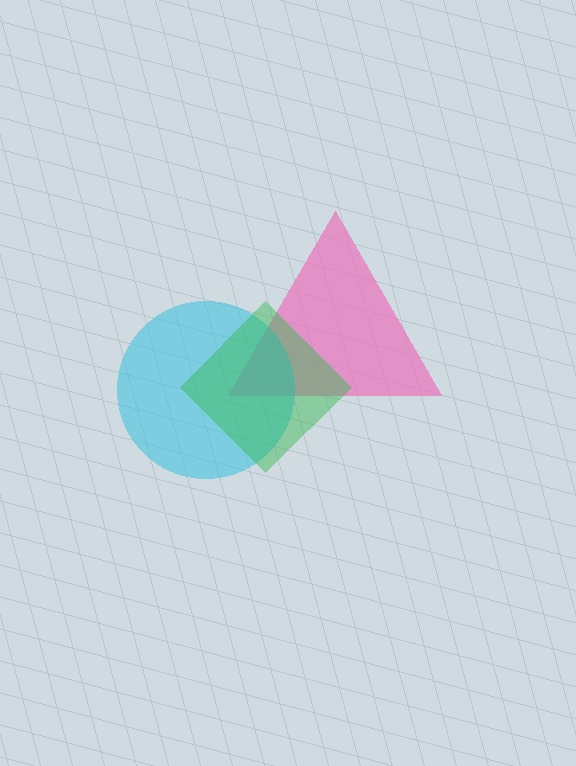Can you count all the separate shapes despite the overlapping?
Yes, there are 3 separate shapes.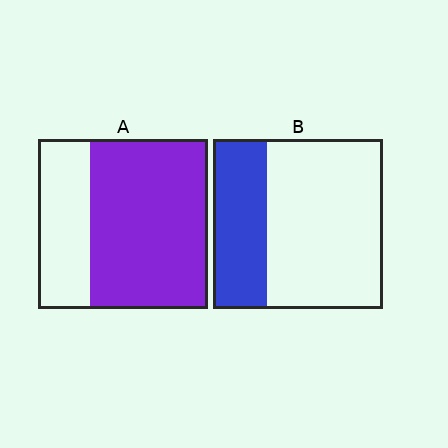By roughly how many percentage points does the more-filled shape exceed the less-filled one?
By roughly 40 percentage points (A over B).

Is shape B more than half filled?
No.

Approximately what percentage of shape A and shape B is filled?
A is approximately 70% and B is approximately 30%.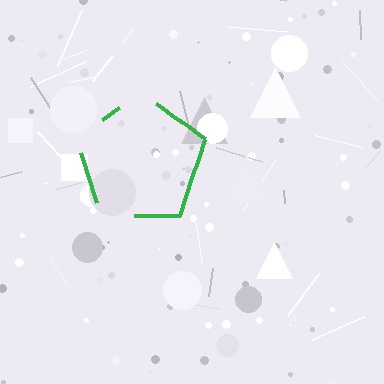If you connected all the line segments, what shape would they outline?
They would outline a pentagon.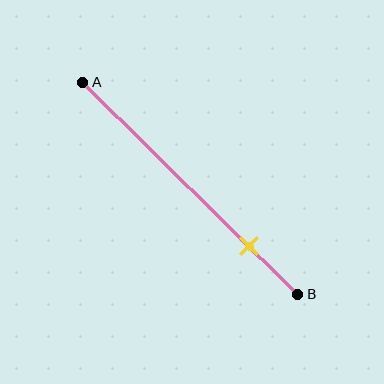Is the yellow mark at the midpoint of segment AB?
No, the mark is at about 75% from A, not at the 50% midpoint.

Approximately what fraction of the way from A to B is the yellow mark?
The yellow mark is approximately 75% of the way from A to B.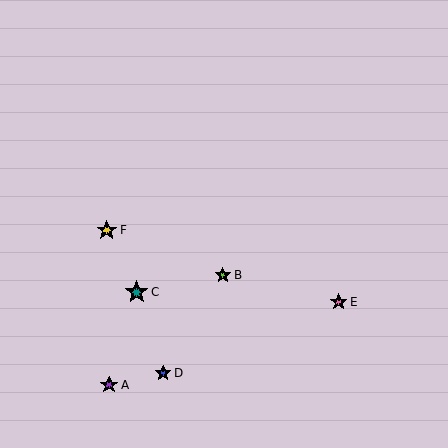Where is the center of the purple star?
The center of the purple star is at (109, 385).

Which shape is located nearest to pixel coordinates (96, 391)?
The purple star (labeled A) at (109, 385) is nearest to that location.